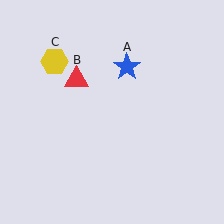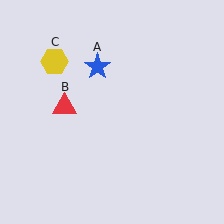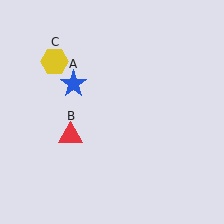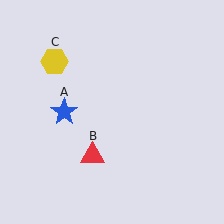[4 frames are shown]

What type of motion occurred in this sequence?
The blue star (object A), red triangle (object B) rotated counterclockwise around the center of the scene.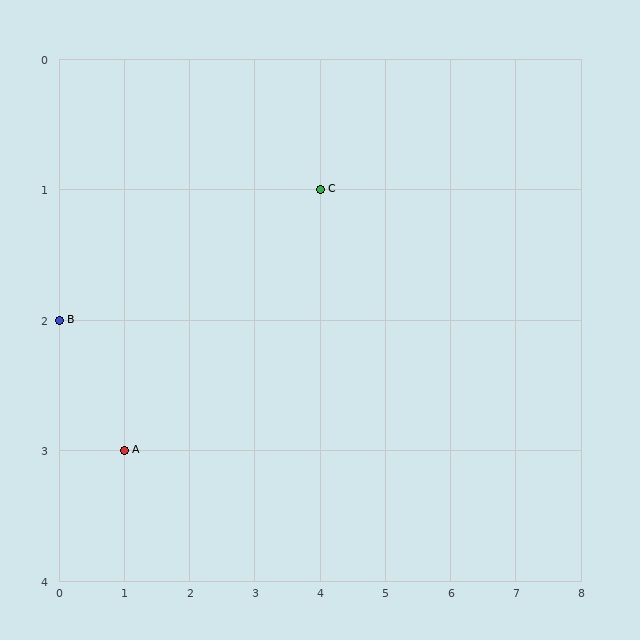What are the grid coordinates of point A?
Point A is at grid coordinates (1, 3).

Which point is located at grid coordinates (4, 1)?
Point C is at (4, 1).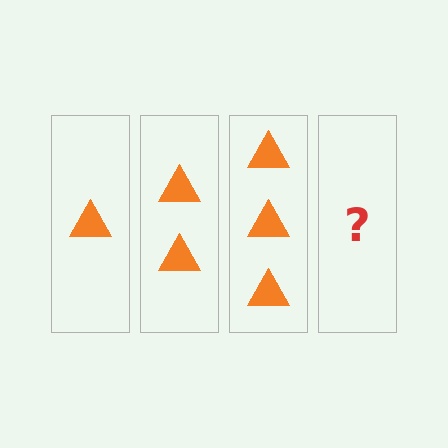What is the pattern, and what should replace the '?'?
The pattern is that each step adds one more triangle. The '?' should be 4 triangles.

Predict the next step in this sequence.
The next step is 4 triangles.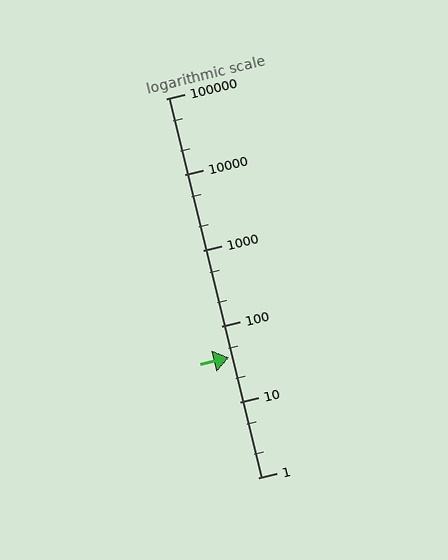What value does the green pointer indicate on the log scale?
The pointer indicates approximately 38.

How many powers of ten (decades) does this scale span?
The scale spans 5 decades, from 1 to 100000.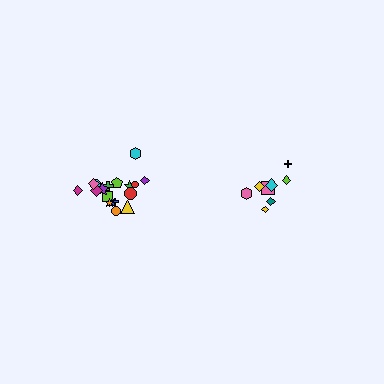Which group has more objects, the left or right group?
The left group.